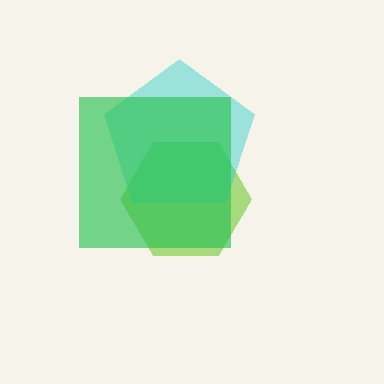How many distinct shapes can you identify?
There are 3 distinct shapes: a lime hexagon, a cyan pentagon, a green square.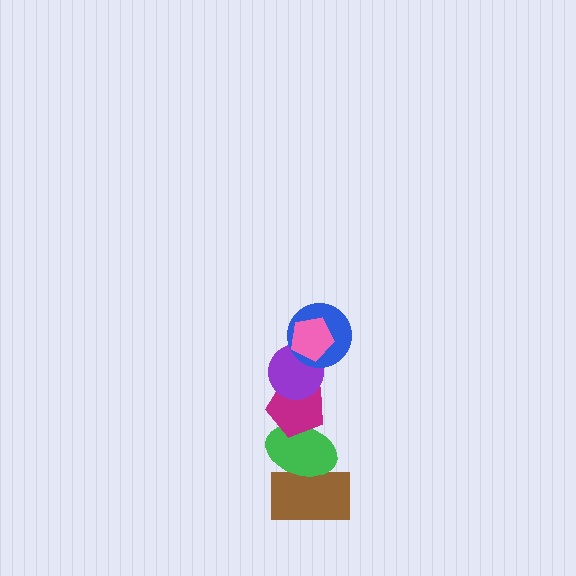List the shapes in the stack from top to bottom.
From top to bottom: the pink pentagon, the blue circle, the purple circle, the magenta pentagon, the green ellipse, the brown rectangle.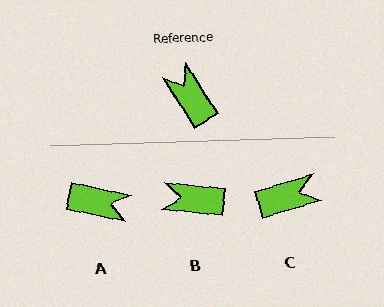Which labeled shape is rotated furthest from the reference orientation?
A, about 135 degrees away.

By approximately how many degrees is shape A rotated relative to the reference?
Approximately 135 degrees clockwise.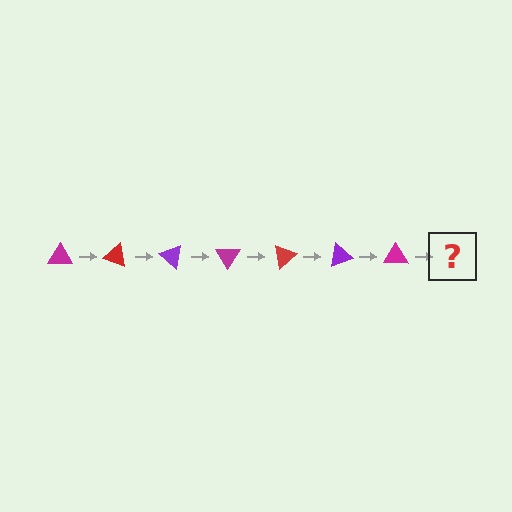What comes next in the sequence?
The next element should be a red triangle, rotated 140 degrees from the start.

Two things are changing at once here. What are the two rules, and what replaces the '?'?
The two rules are that it rotates 20 degrees each step and the color cycles through magenta, red, and purple. The '?' should be a red triangle, rotated 140 degrees from the start.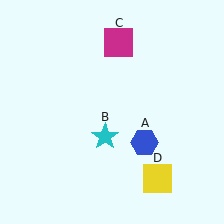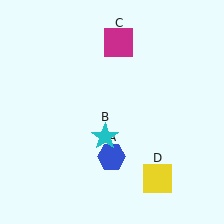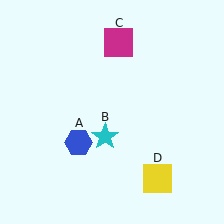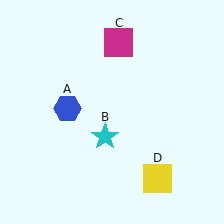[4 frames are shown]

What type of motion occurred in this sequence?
The blue hexagon (object A) rotated clockwise around the center of the scene.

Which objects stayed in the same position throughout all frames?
Cyan star (object B) and magenta square (object C) and yellow square (object D) remained stationary.